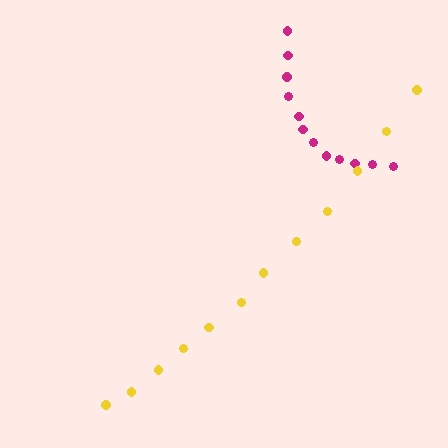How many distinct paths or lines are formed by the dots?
There are 2 distinct paths.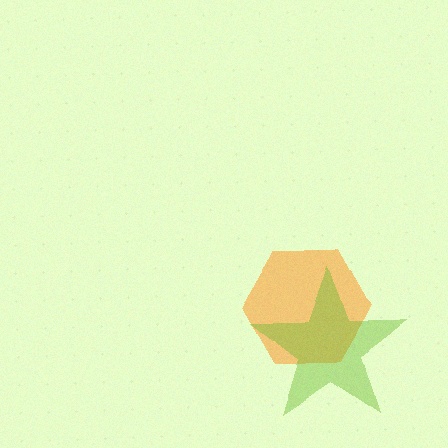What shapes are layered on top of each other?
The layered shapes are: an orange hexagon, a lime star.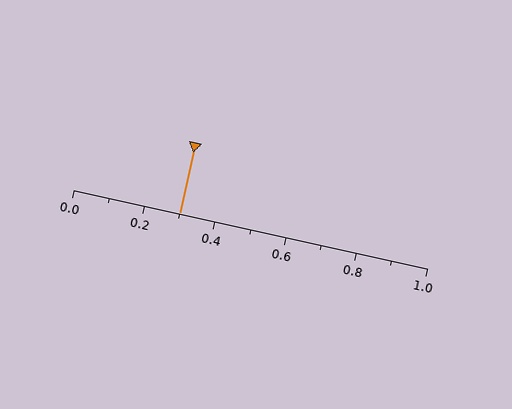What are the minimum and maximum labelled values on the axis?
The axis runs from 0.0 to 1.0.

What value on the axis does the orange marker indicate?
The marker indicates approximately 0.3.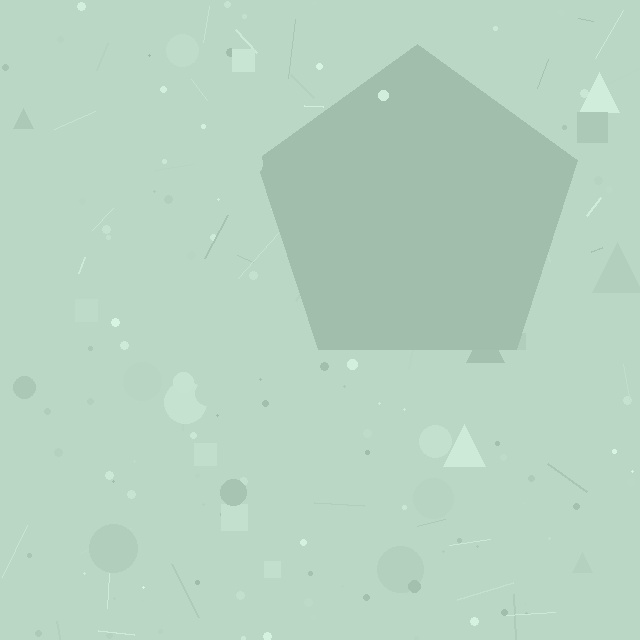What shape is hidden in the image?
A pentagon is hidden in the image.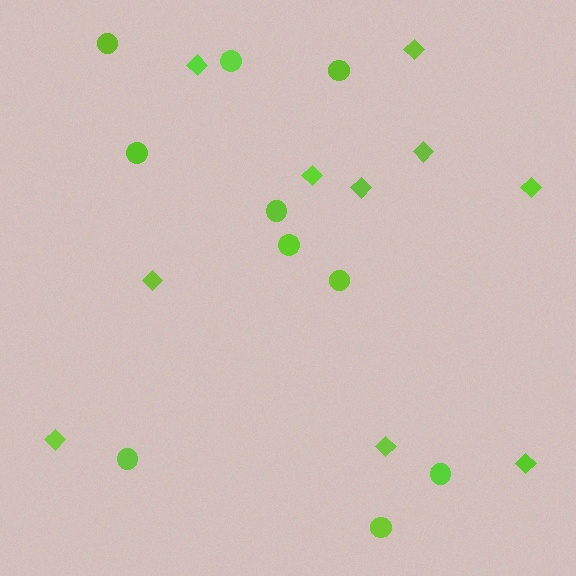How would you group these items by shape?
There are 2 groups: one group of circles (10) and one group of diamonds (10).